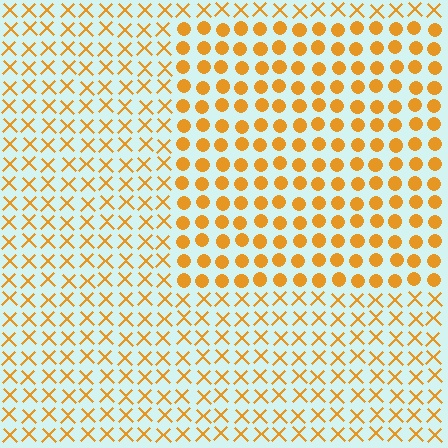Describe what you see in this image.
The image is filled with small orange elements arranged in a uniform grid. A rectangle-shaped region contains circles, while the surrounding area contains X marks. The boundary is defined purely by the change in element shape.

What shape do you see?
I see a rectangle.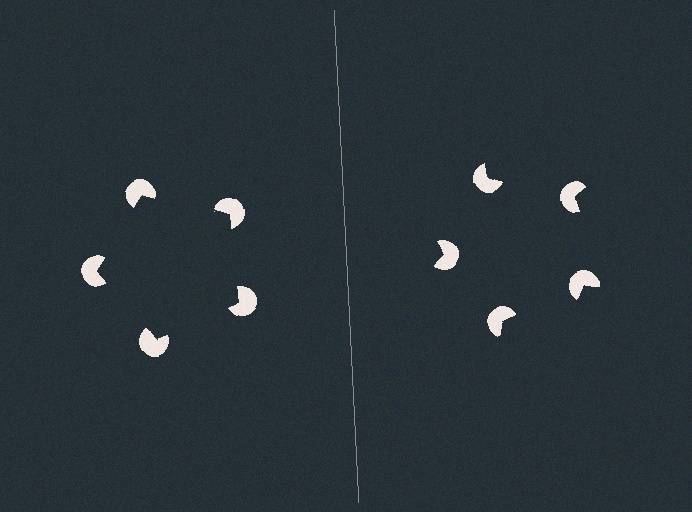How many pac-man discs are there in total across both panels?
10 — 5 on each side.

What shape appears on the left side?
An illusory pentagon.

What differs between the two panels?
The pac-man discs are positioned identically on both sides; only the wedge orientations differ. On the left they align to a pentagon; on the right they are misaligned.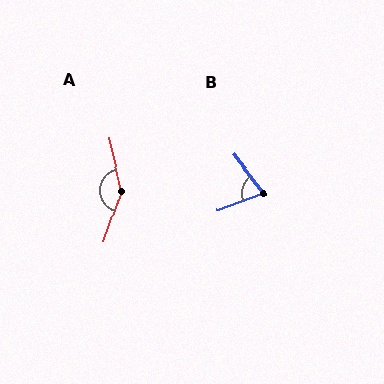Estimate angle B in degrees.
Approximately 74 degrees.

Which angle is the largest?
A, at approximately 148 degrees.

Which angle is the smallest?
B, at approximately 74 degrees.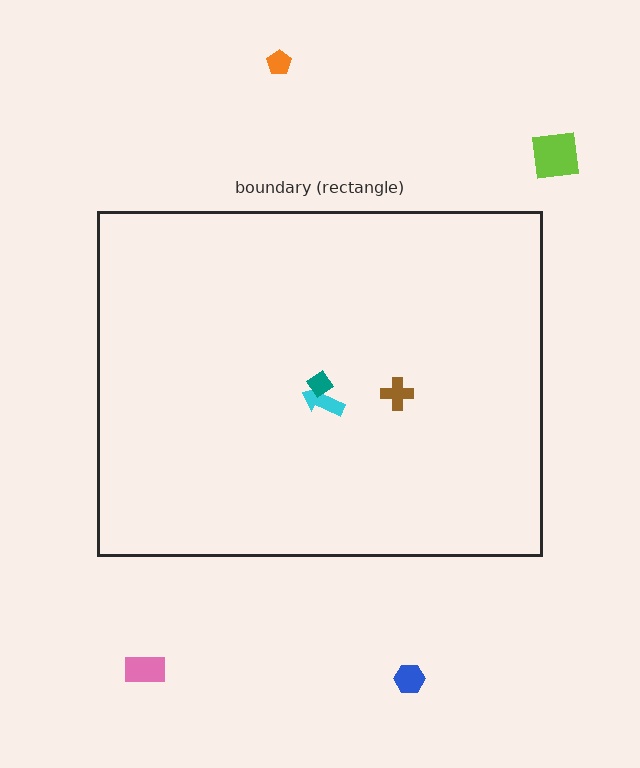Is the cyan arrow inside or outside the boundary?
Inside.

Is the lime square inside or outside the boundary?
Outside.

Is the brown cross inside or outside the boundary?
Inside.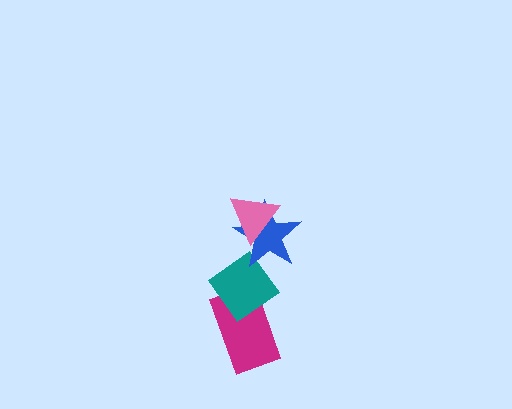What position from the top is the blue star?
The blue star is 2nd from the top.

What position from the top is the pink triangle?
The pink triangle is 1st from the top.